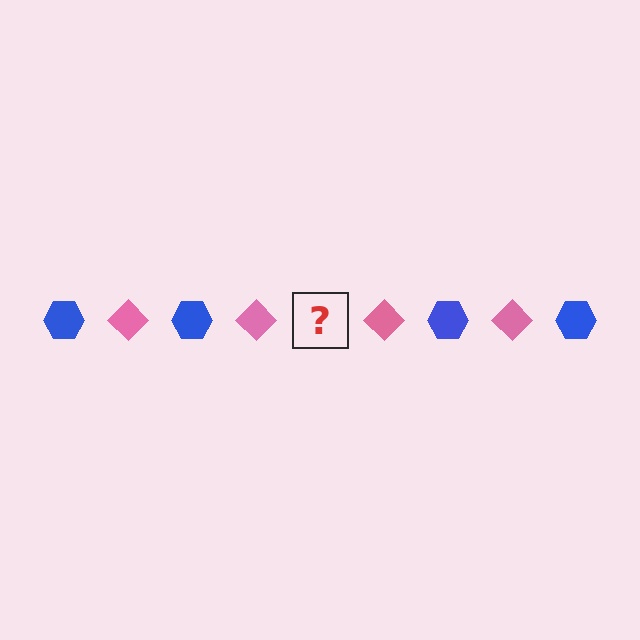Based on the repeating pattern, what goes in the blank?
The blank should be a blue hexagon.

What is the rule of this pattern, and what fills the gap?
The rule is that the pattern alternates between blue hexagon and pink diamond. The gap should be filled with a blue hexagon.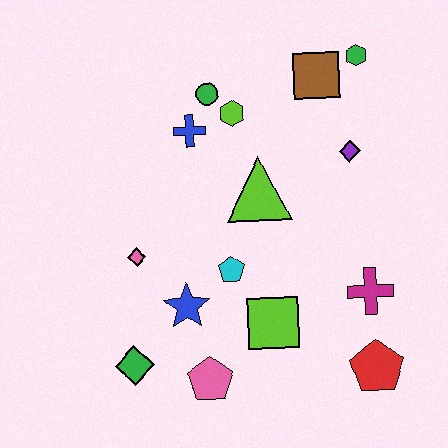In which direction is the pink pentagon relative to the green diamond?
The pink pentagon is to the right of the green diamond.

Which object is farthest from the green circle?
The red pentagon is farthest from the green circle.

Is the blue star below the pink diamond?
Yes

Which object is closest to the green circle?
The lime hexagon is closest to the green circle.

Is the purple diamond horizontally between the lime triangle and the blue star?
No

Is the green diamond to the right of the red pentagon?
No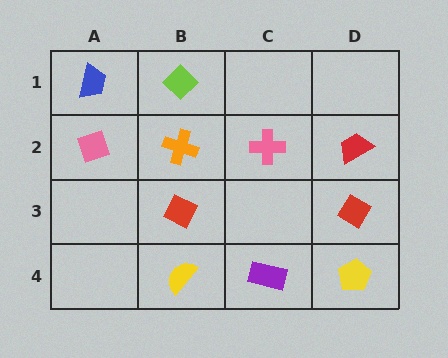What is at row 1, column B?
A lime diamond.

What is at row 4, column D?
A yellow pentagon.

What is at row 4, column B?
A yellow semicircle.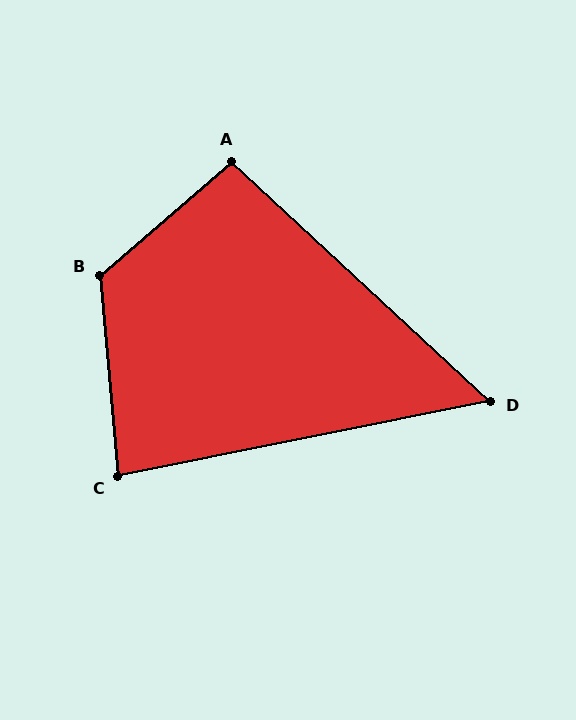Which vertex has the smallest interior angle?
D, at approximately 54 degrees.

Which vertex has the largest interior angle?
B, at approximately 126 degrees.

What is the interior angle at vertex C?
Approximately 84 degrees (acute).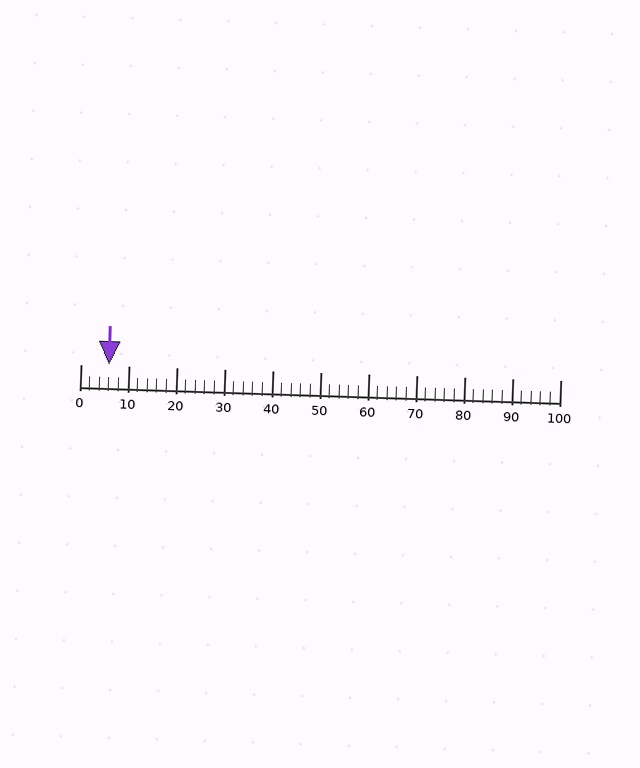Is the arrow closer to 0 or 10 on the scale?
The arrow is closer to 10.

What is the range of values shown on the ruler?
The ruler shows values from 0 to 100.